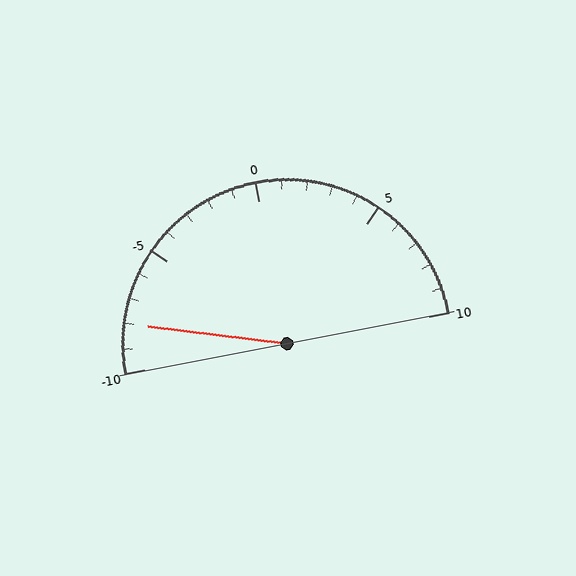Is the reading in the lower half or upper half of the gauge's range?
The reading is in the lower half of the range (-10 to 10).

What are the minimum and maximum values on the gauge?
The gauge ranges from -10 to 10.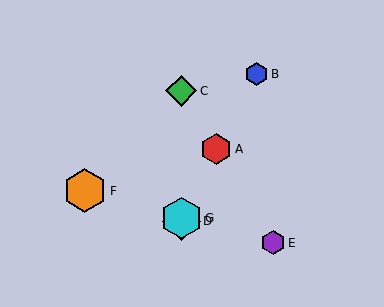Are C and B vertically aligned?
No, C is at x≈181 and B is at x≈257.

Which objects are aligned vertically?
Objects C, D, G are aligned vertically.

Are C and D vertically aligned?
Yes, both are at x≈181.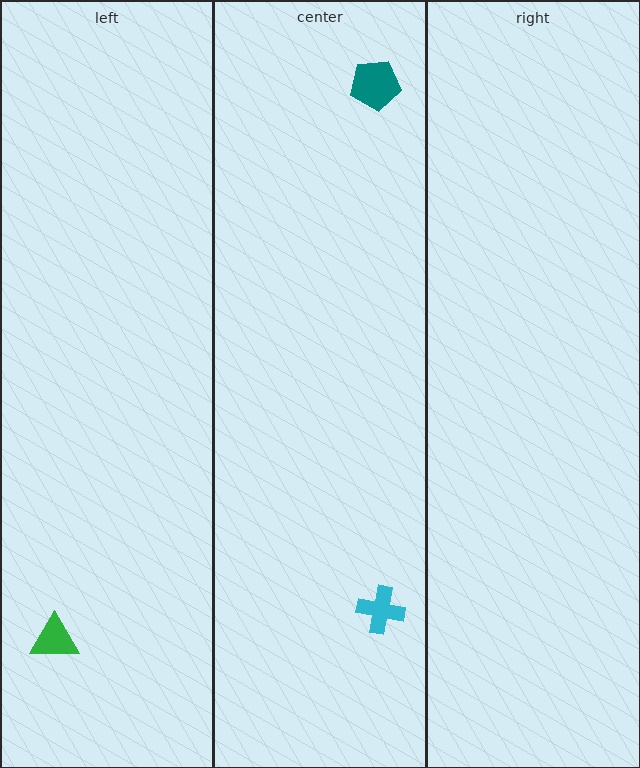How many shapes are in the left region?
1.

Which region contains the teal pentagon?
The center region.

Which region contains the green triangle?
The left region.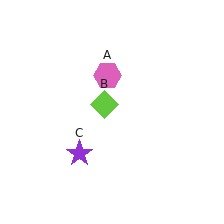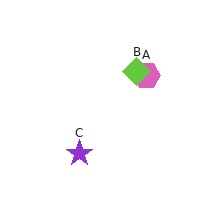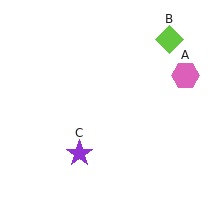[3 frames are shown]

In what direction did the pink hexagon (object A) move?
The pink hexagon (object A) moved right.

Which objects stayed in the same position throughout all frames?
Purple star (object C) remained stationary.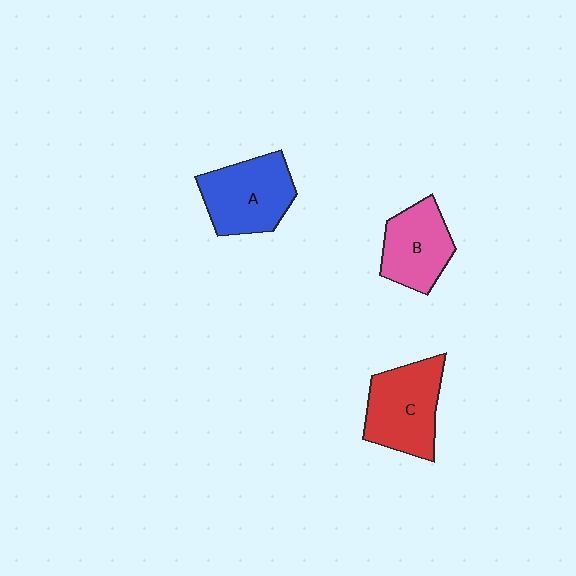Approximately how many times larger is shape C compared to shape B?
Approximately 1.2 times.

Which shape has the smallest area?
Shape B (pink).